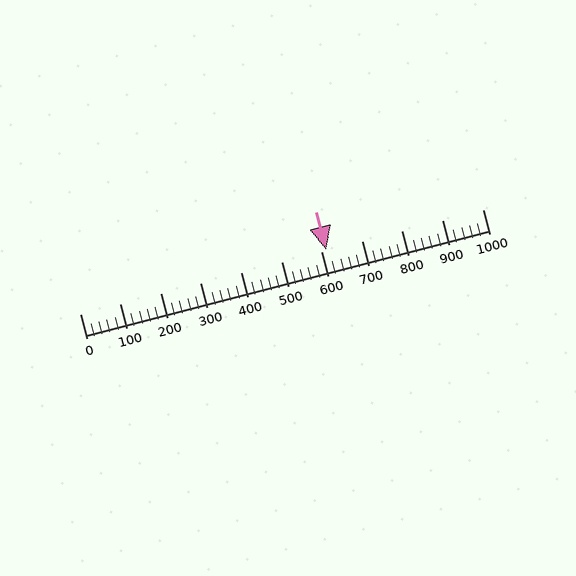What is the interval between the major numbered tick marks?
The major tick marks are spaced 100 units apart.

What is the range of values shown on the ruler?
The ruler shows values from 0 to 1000.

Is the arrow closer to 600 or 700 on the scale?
The arrow is closer to 600.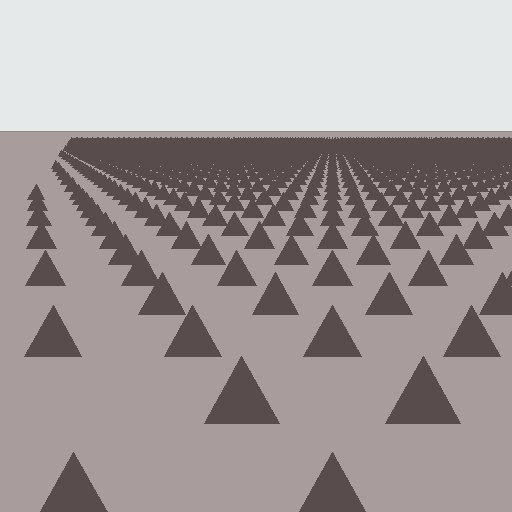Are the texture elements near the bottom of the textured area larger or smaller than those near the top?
Larger. Near the bottom, elements are closer to the viewer and appear at a bigger on-screen size.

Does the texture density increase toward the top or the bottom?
Density increases toward the top.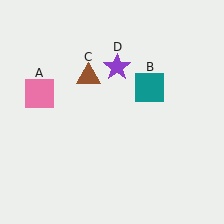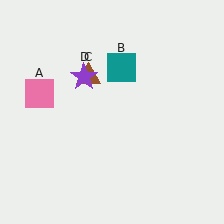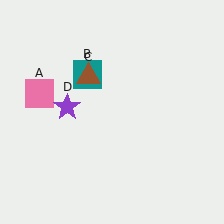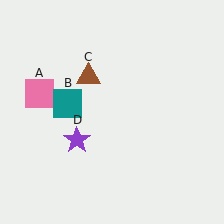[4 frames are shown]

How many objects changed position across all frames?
2 objects changed position: teal square (object B), purple star (object D).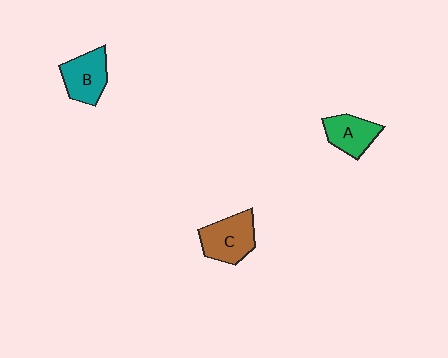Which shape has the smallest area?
Shape A (green).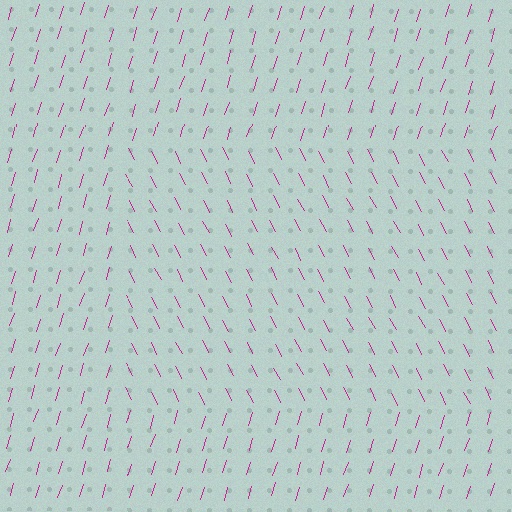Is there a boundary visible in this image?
Yes, there is a texture boundary formed by a change in line orientation.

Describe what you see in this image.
The image is filled with small magenta line segments. A rectangle region in the image has lines oriented differently from the surrounding lines, creating a visible texture boundary.